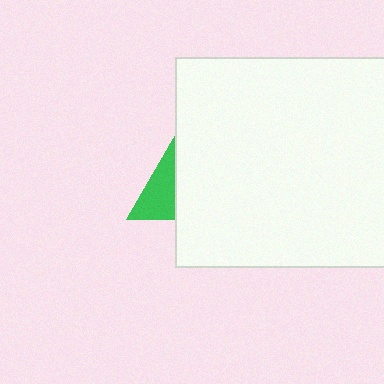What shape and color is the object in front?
The object in front is a white rectangle.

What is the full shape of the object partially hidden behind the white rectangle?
The partially hidden object is a green triangle.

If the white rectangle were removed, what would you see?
You would see the complete green triangle.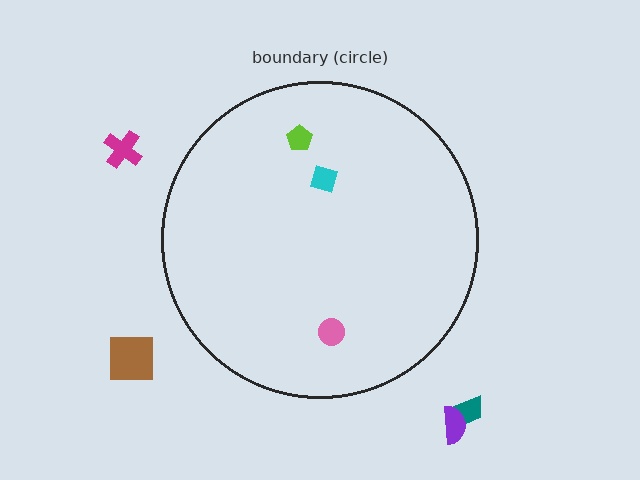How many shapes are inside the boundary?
3 inside, 4 outside.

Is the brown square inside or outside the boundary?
Outside.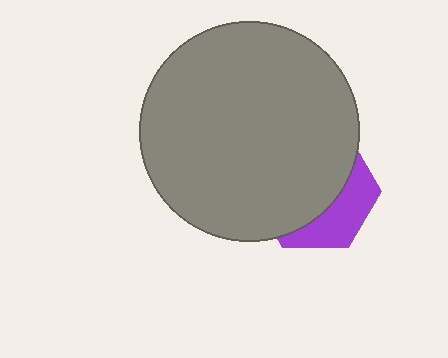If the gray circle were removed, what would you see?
You would see the complete purple hexagon.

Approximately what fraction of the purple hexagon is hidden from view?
Roughly 67% of the purple hexagon is hidden behind the gray circle.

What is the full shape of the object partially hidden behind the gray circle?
The partially hidden object is a purple hexagon.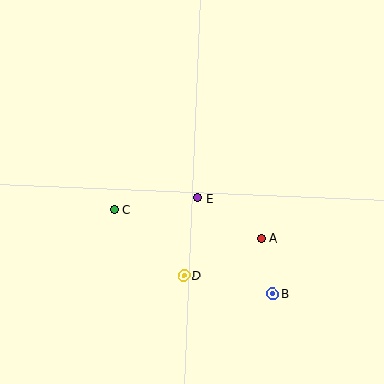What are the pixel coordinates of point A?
Point A is at (261, 238).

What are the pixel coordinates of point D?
Point D is at (184, 275).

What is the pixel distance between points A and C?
The distance between A and C is 150 pixels.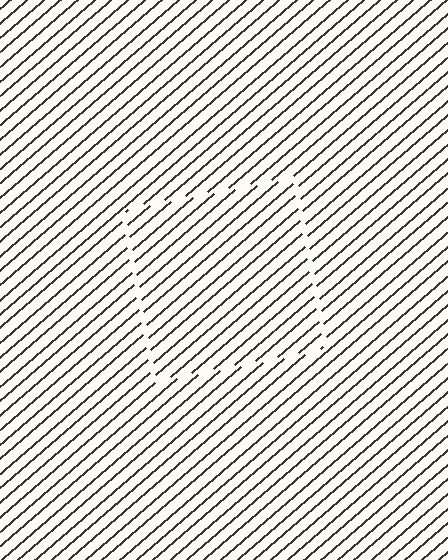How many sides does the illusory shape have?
4 sides — the line-ends trace a square.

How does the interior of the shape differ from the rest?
The interior of the shape contains the same grating, shifted by half a period — the contour is defined by the phase discontinuity where line-ends from the inner and outer gratings abut.